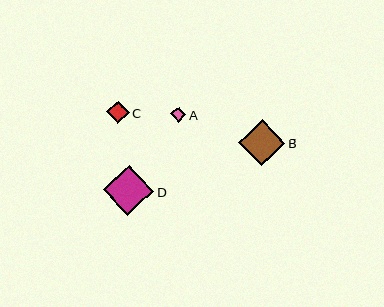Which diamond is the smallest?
Diamond A is the smallest with a size of approximately 15 pixels.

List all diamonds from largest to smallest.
From largest to smallest: D, B, C, A.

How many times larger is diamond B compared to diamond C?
Diamond B is approximately 2.1 times the size of diamond C.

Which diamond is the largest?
Diamond D is the largest with a size of approximately 50 pixels.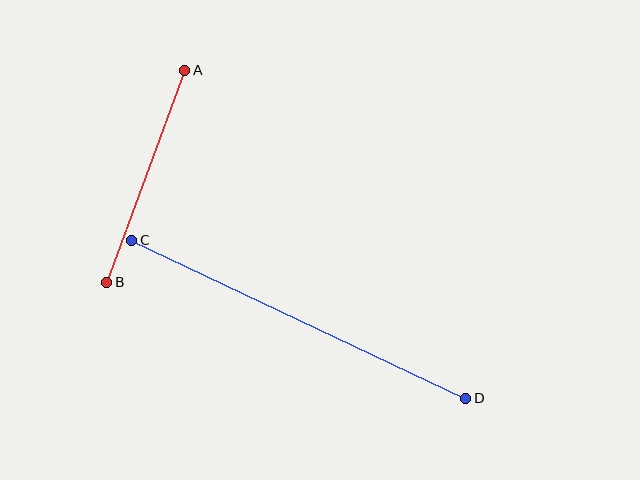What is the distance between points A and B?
The distance is approximately 226 pixels.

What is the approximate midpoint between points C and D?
The midpoint is at approximately (299, 319) pixels.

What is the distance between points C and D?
The distance is approximately 369 pixels.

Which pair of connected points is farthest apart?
Points C and D are farthest apart.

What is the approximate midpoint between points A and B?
The midpoint is at approximately (146, 176) pixels.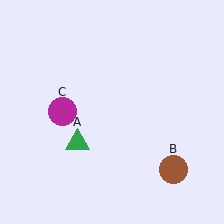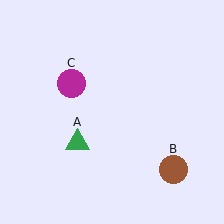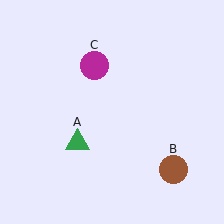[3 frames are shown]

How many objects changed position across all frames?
1 object changed position: magenta circle (object C).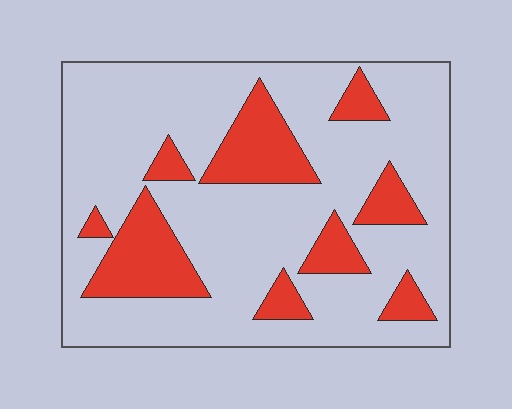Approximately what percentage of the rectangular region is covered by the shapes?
Approximately 25%.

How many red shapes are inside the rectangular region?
9.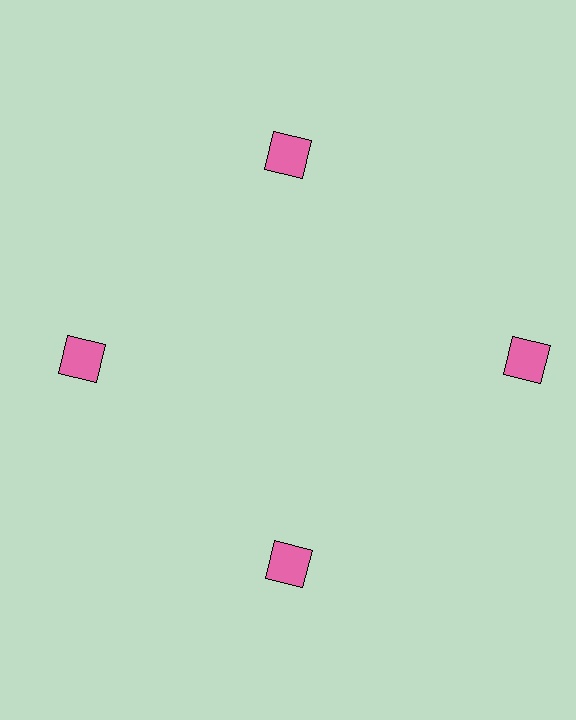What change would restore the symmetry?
The symmetry would be restored by moving it inward, back onto the ring so that all 4 squares sit at equal angles and equal distance from the center.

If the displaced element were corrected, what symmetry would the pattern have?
It would have 4-fold rotational symmetry — the pattern would map onto itself every 90 degrees.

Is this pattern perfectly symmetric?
No. The 4 pink squares are arranged in a ring, but one element near the 3 o'clock position is pushed outward from the center, breaking the 4-fold rotational symmetry.